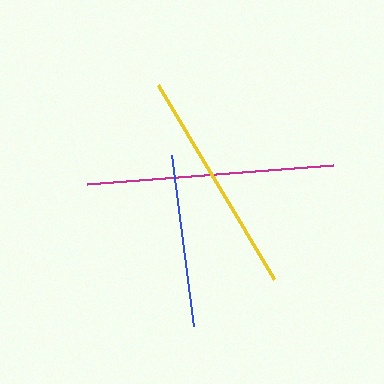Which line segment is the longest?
The magenta line is the longest at approximately 247 pixels.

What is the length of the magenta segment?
The magenta segment is approximately 247 pixels long.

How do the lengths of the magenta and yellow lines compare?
The magenta and yellow lines are approximately the same length.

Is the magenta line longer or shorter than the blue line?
The magenta line is longer than the blue line.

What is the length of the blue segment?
The blue segment is approximately 172 pixels long.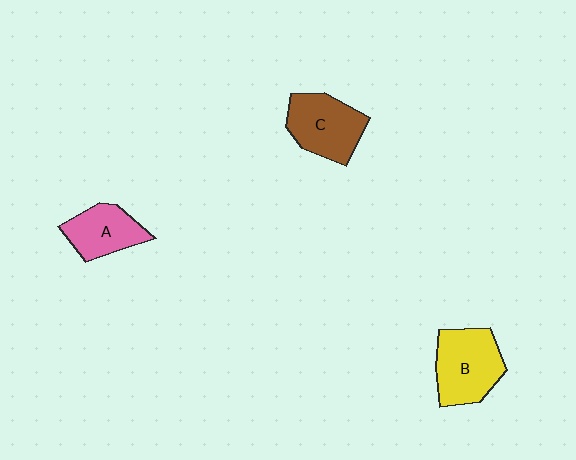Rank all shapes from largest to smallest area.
From largest to smallest: B (yellow), C (brown), A (pink).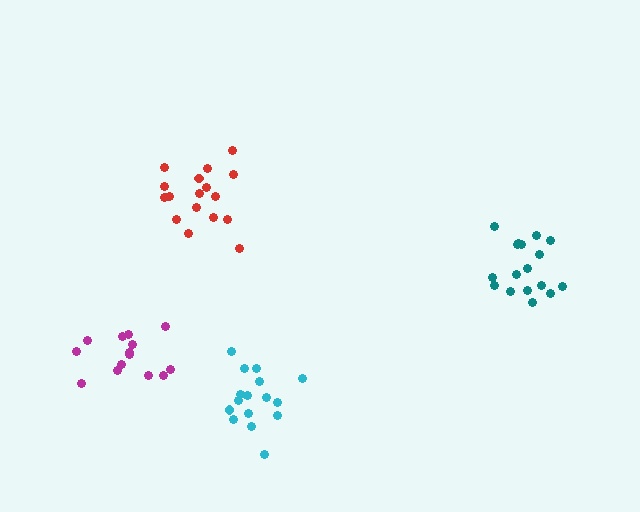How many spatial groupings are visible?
There are 4 spatial groupings.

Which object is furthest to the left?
The magenta cluster is leftmost.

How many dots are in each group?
Group 1: 16 dots, Group 2: 14 dots, Group 3: 17 dots, Group 4: 17 dots (64 total).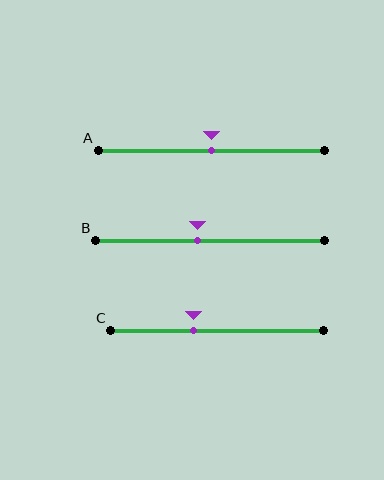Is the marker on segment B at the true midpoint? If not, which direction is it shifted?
No, the marker on segment B is shifted to the left by about 5% of the segment length.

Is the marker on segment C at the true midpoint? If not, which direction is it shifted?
No, the marker on segment C is shifted to the left by about 11% of the segment length.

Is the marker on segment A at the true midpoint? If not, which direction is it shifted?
Yes, the marker on segment A is at the true midpoint.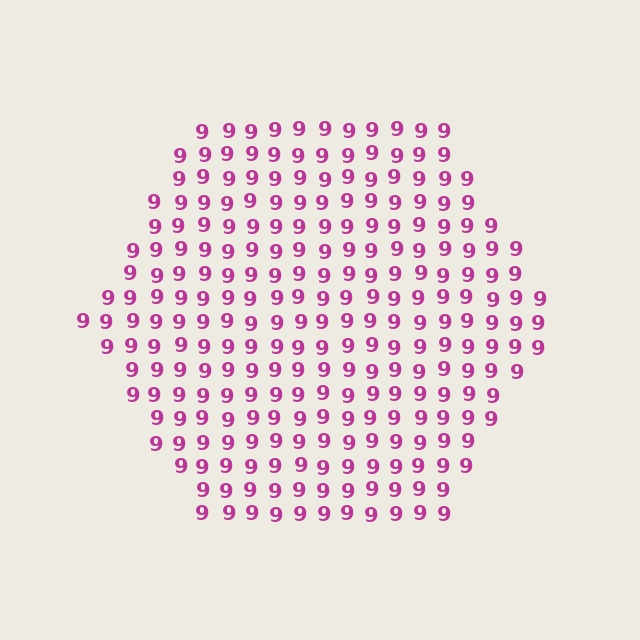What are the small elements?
The small elements are digit 9's.